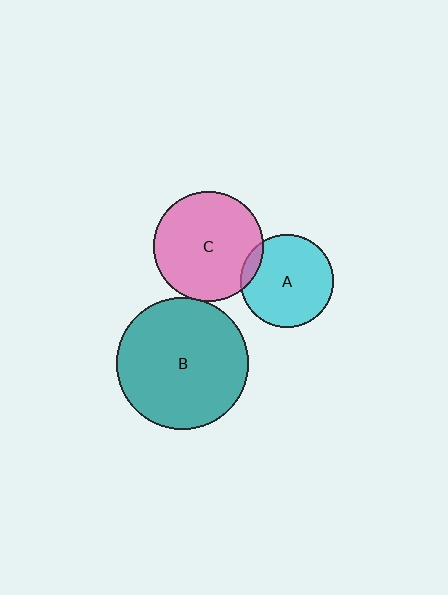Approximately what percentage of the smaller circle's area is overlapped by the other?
Approximately 10%.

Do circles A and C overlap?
Yes.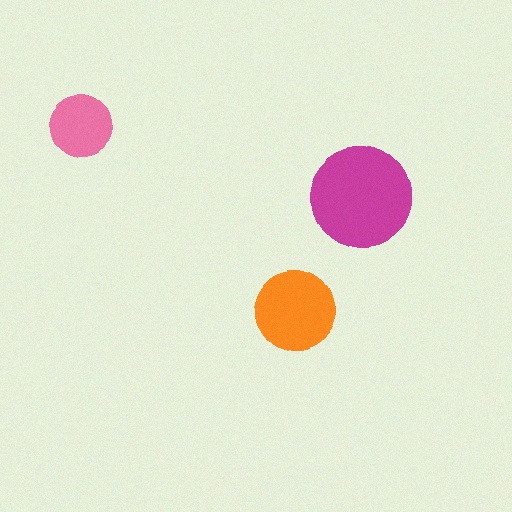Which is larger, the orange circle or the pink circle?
The orange one.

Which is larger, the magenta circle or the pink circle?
The magenta one.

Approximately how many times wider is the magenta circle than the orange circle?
About 1.5 times wider.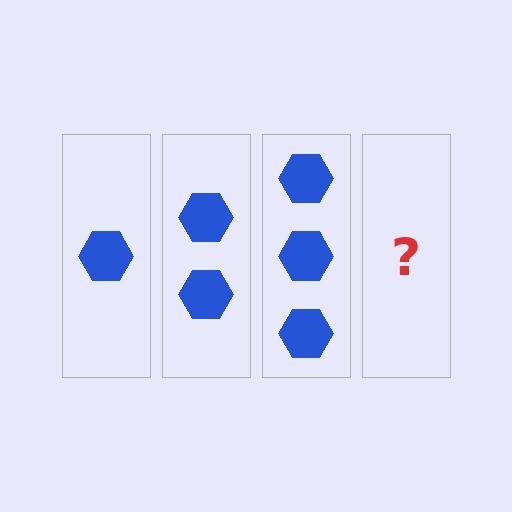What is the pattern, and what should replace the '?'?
The pattern is that each step adds one more hexagon. The '?' should be 4 hexagons.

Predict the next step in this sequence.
The next step is 4 hexagons.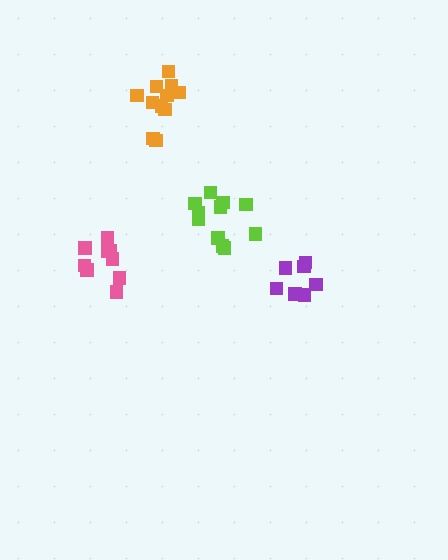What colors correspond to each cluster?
The clusters are colored: pink, lime, purple, orange.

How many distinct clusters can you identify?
There are 4 distinct clusters.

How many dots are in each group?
Group 1: 9 dots, Group 2: 11 dots, Group 3: 7 dots, Group 4: 11 dots (38 total).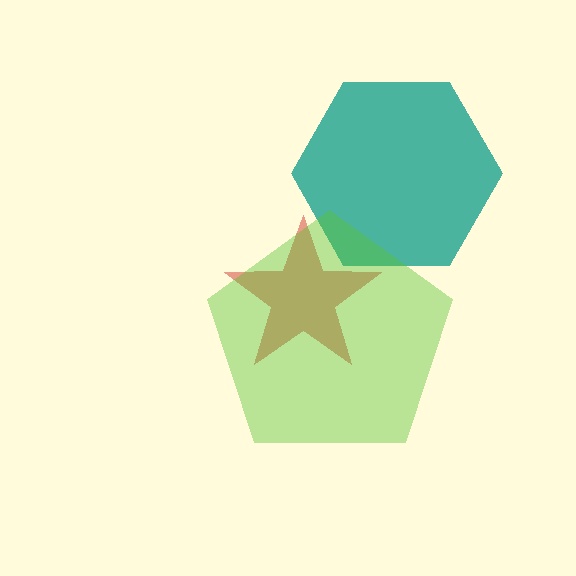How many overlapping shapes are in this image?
There are 3 overlapping shapes in the image.